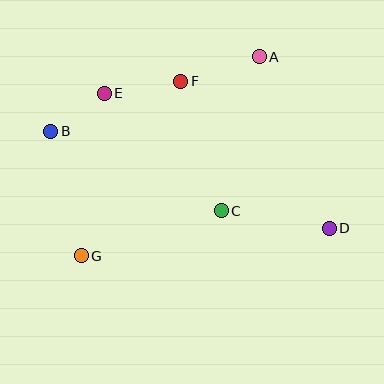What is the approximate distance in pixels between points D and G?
The distance between D and G is approximately 250 pixels.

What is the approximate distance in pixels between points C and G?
The distance between C and G is approximately 147 pixels.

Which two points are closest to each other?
Points B and E are closest to each other.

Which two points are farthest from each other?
Points B and D are farthest from each other.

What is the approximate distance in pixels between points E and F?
The distance between E and F is approximately 77 pixels.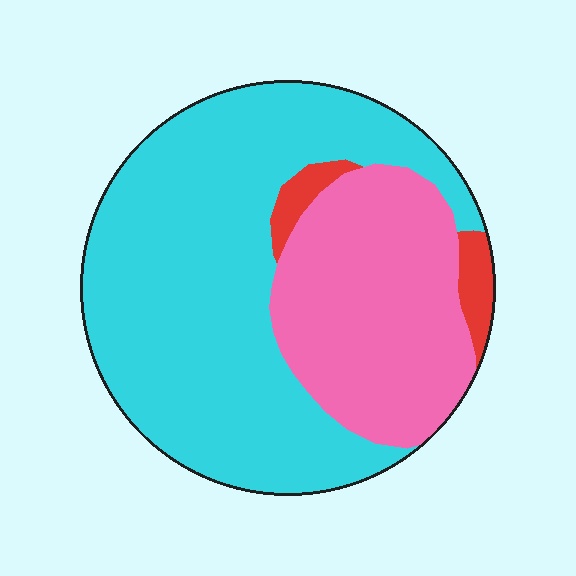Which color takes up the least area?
Red, at roughly 5%.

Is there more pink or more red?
Pink.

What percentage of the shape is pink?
Pink takes up about one third (1/3) of the shape.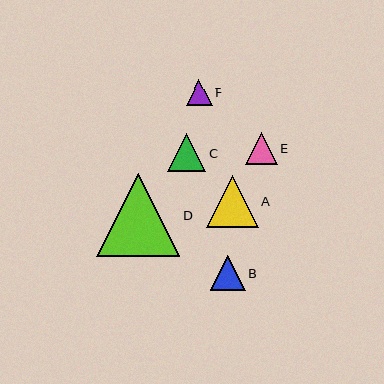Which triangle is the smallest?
Triangle F is the smallest with a size of approximately 26 pixels.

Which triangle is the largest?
Triangle D is the largest with a size of approximately 83 pixels.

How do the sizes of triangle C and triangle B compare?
Triangle C and triangle B are approximately the same size.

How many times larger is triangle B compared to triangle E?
Triangle B is approximately 1.1 times the size of triangle E.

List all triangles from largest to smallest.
From largest to smallest: D, A, C, B, E, F.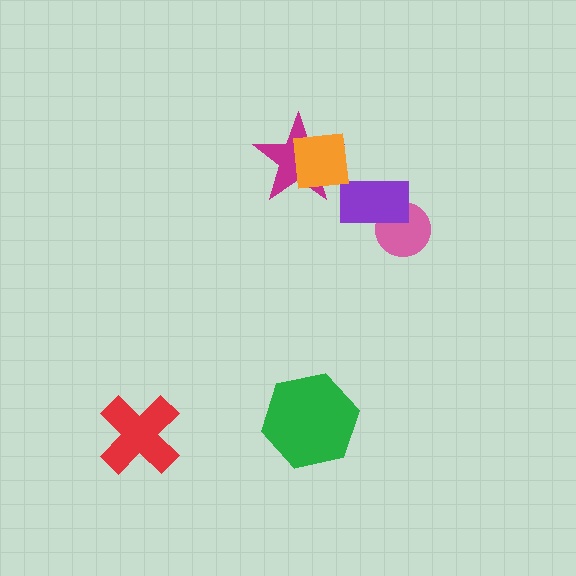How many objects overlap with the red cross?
0 objects overlap with the red cross.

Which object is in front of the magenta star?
The orange square is in front of the magenta star.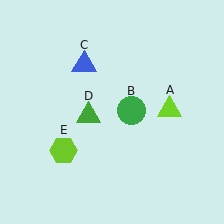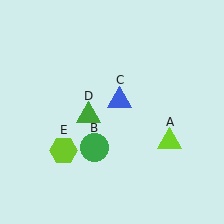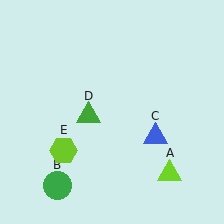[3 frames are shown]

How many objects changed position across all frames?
3 objects changed position: lime triangle (object A), green circle (object B), blue triangle (object C).